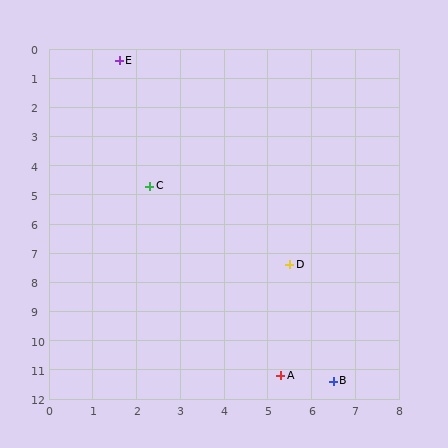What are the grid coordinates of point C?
Point C is at approximately (2.3, 4.7).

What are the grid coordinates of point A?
Point A is at approximately (5.3, 11.2).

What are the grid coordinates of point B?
Point B is at approximately (6.5, 11.4).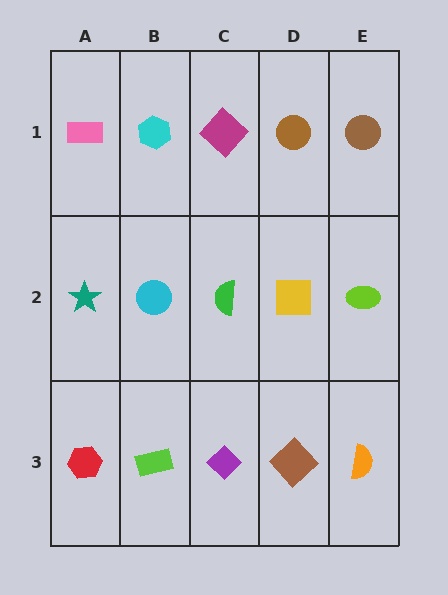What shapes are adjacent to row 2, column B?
A cyan hexagon (row 1, column B), a lime rectangle (row 3, column B), a teal star (row 2, column A), a green semicircle (row 2, column C).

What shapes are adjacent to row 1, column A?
A teal star (row 2, column A), a cyan hexagon (row 1, column B).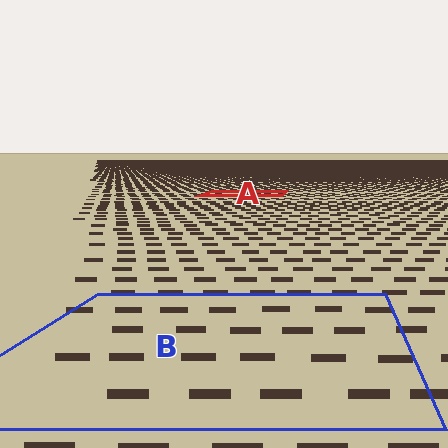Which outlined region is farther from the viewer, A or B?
Region A is farther from the viewer — the texture elements inside it appear smaller and more densely packed.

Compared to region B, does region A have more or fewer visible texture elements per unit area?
Region A has more texture elements per unit area — they are packed more densely because it is farther away.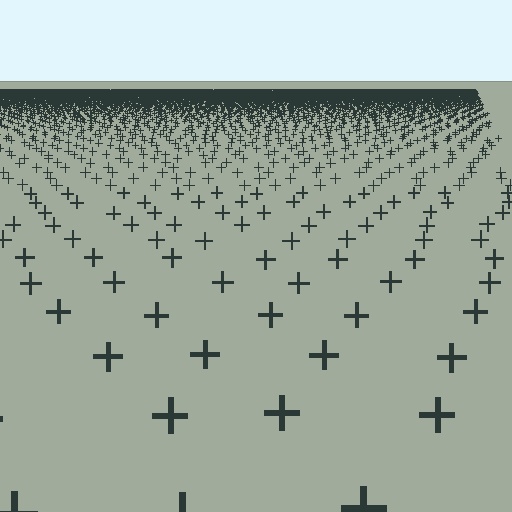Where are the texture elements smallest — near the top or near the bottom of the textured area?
Near the top.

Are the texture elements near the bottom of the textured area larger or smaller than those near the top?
Larger. Near the bottom, elements are closer to the viewer and appear at a bigger on-screen size.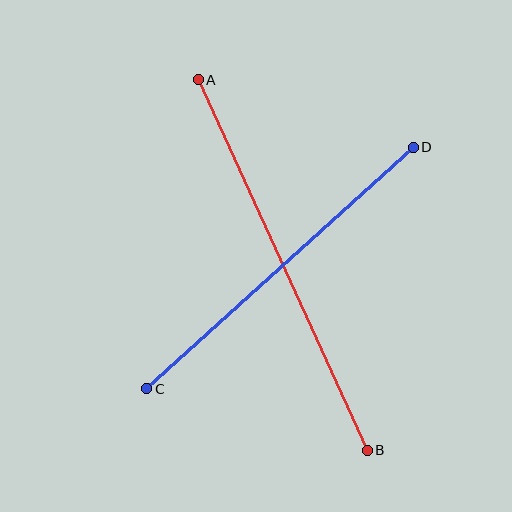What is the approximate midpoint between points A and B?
The midpoint is at approximately (283, 265) pixels.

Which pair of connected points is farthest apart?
Points A and B are farthest apart.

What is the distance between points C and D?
The distance is approximately 359 pixels.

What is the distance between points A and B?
The distance is approximately 407 pixels.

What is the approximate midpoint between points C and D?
The midpoint is at approximately (280, 268) pixels.